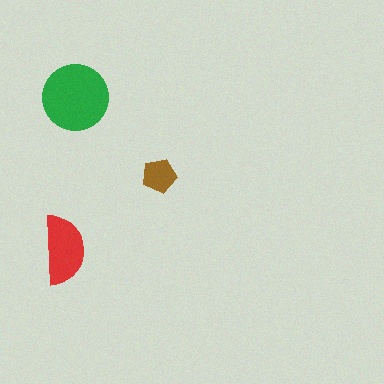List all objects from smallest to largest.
The brown pentagon, the red semicircle, the green circle.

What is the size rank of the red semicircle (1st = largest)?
2nd.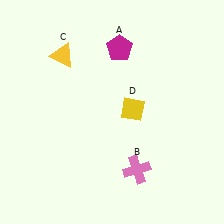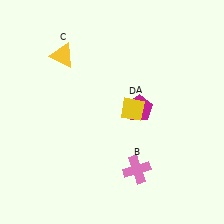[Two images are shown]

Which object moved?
The magenta pentagon (A) moved down.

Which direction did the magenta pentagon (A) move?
The magenta pentagon (A) moved down.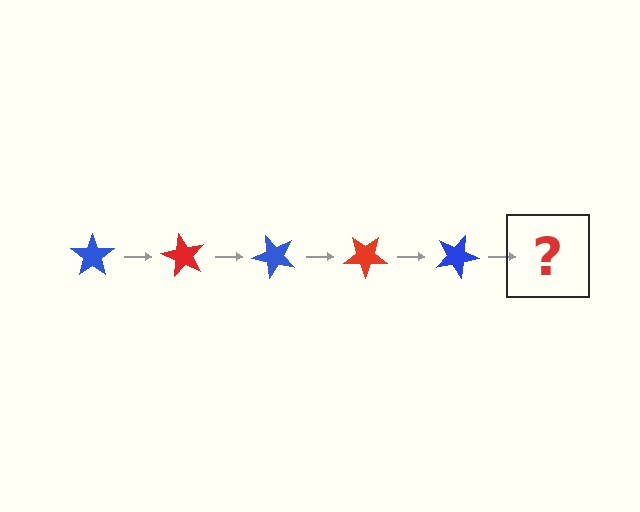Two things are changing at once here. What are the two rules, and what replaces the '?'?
The two rules are that it rotates 60 degrees each step and the color cycles through blue and red. The '?' should be a red star, rotated 300 degrees from the start.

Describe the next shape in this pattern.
It should be a red star, rotated 300 degrees from the start.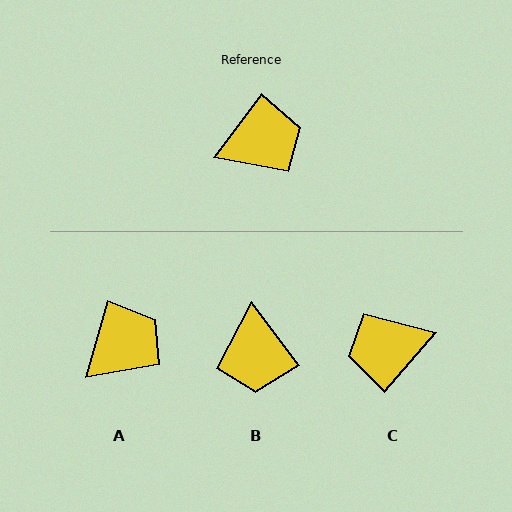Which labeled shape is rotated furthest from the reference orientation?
C, about 176 degrees away.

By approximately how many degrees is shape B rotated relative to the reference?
Approximately 107 degrees clockwise.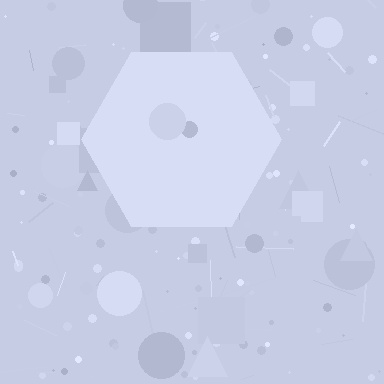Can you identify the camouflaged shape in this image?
The camouflaged shape is a hexagon.